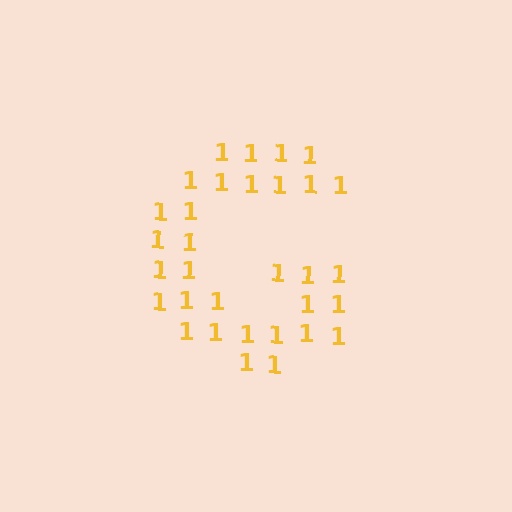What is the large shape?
The large shape is the letter G.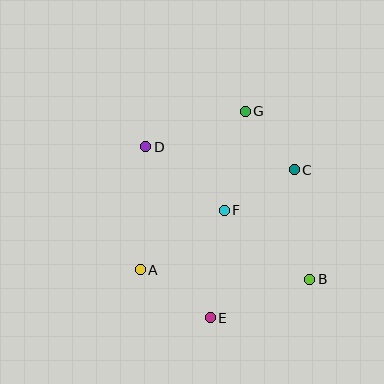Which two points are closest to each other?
Points C and G are closest to each other.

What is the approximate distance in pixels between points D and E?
The distance between D and E is approximately 183 pixels.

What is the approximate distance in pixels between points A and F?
The distance between A and F is approximately 103 pixels.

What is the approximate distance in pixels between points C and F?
The distance between C and F is approximately 81 pixels.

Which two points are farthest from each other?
Points B and D are farthest from each other.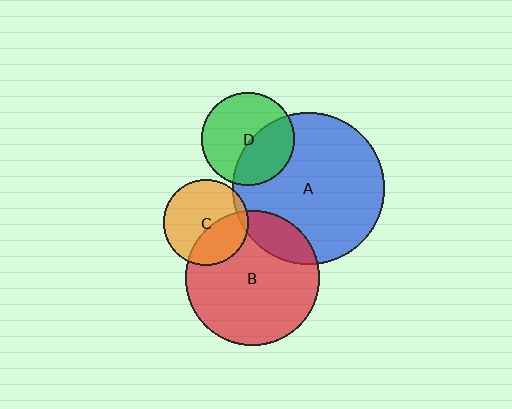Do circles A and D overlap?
Yes.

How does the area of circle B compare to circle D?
Approximately 2.1 times.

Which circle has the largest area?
Circle A (blue).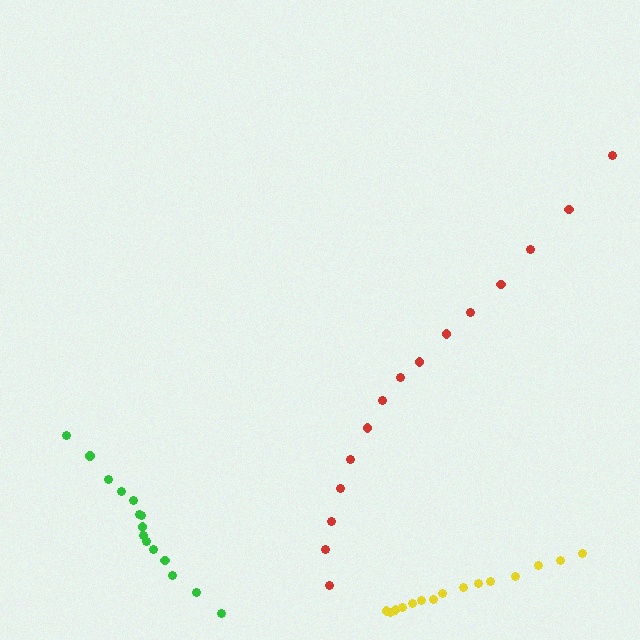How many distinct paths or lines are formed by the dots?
There are 3 distinct paths.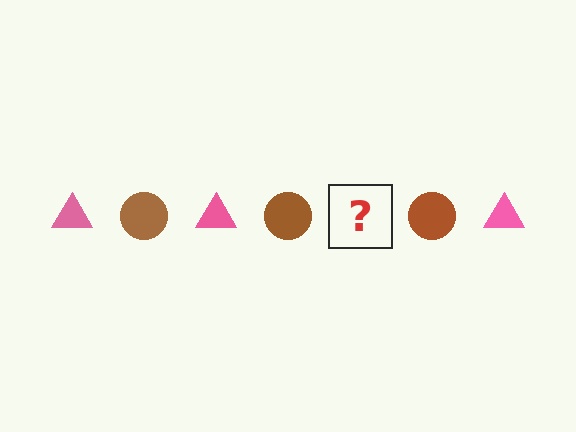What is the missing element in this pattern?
The missing element is a pink triangle.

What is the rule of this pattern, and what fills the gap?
The rule is that the pattern alternates between pink triangle and brown circle. The gap should be filled with a pink triangle.